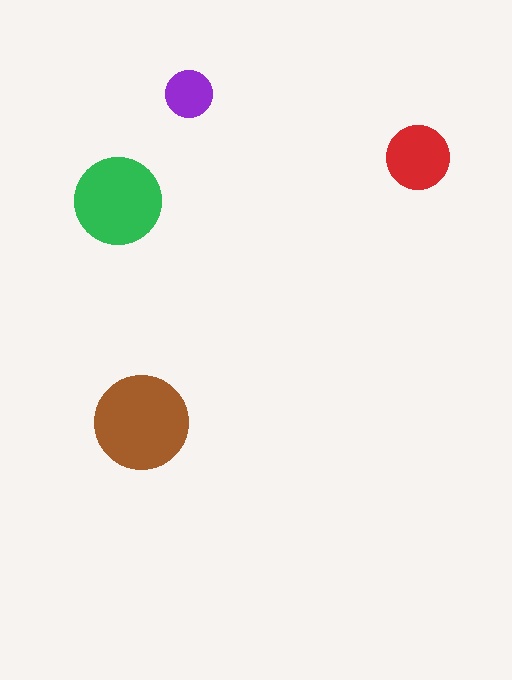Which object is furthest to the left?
The green circle is leftmost.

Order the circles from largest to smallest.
the brown one, the green one, the red one, the purple one.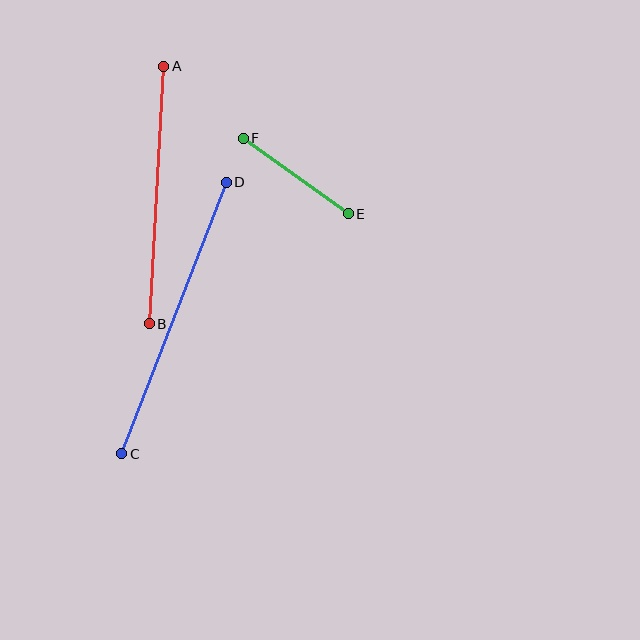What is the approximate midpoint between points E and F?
The midpoint is at approximately (296, 176) pixels.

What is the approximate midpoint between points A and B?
The midpoint is at approximately (156, 195) pixels.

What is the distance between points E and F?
The distance is approximately 129 pixels.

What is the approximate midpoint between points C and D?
The midpoint is at approximately (174, 318) pixels.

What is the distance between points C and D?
The distance is approximately 291 pixels.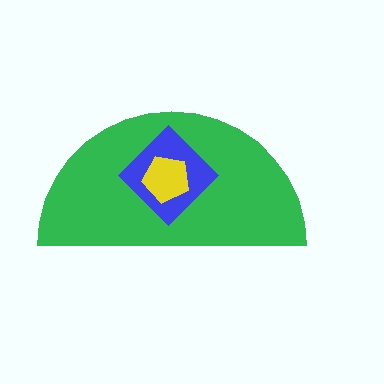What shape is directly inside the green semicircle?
The blue diamond.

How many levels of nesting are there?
3.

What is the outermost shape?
The green semicircle.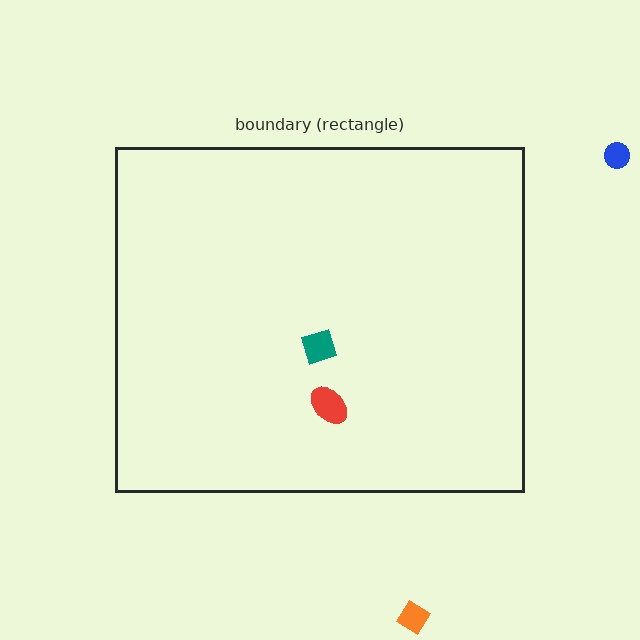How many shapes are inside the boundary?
2 inside, 2 outside.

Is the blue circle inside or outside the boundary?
Outside.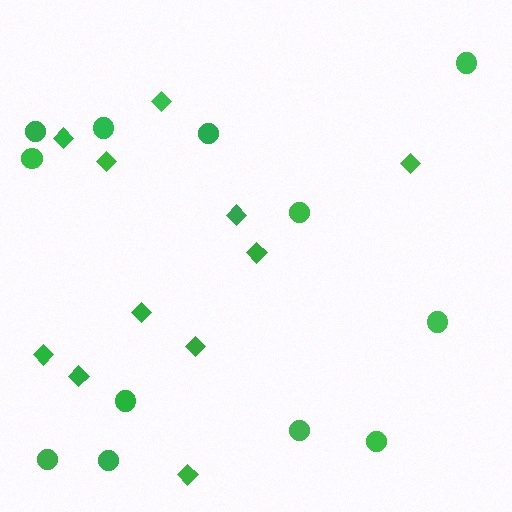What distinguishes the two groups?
There are 2 groups: one group of diamonds (11) and one group of circles (12).